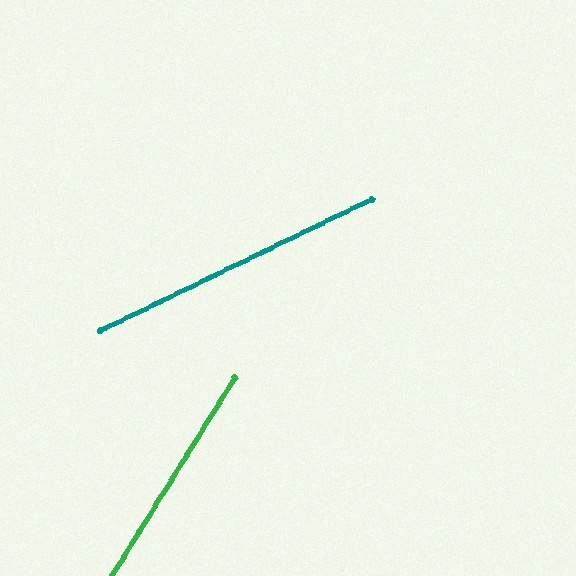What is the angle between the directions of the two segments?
Approximately 32 degrees.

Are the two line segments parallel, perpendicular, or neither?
Neither parallel nor perpendicular — they differ by about 32°.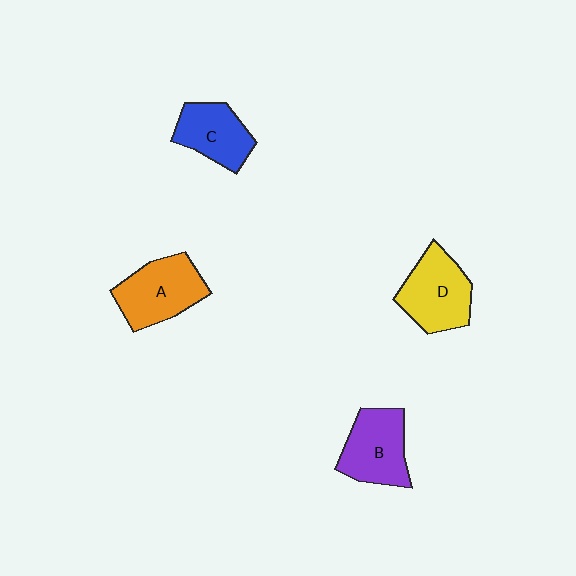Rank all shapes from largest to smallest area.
From largest to smallest: A (orange), D (yellow), B (purple), C (blue).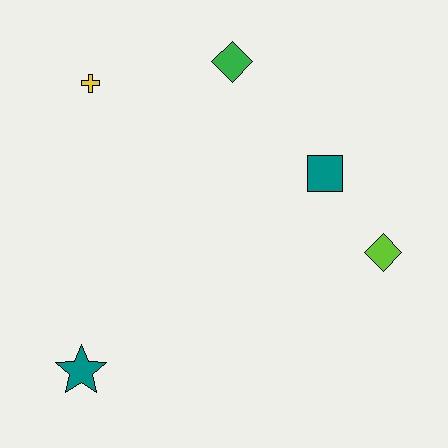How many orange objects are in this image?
There are no orange objects.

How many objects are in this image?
There are 5 objects.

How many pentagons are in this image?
There are no pentagons.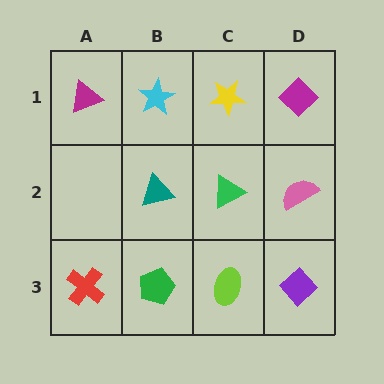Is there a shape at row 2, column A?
No, that cell is empty.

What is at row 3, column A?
A red cross.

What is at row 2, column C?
A green triangle.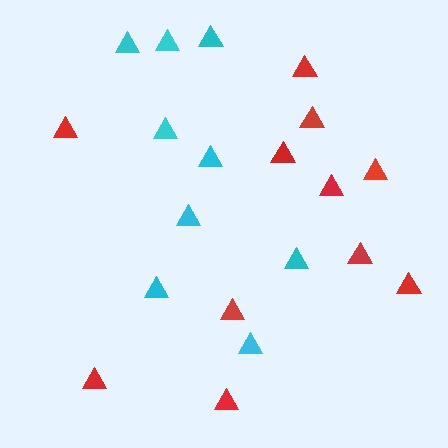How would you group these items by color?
There are 2 groups: one group of cyan triangles (9) and one group of red triangles (11).